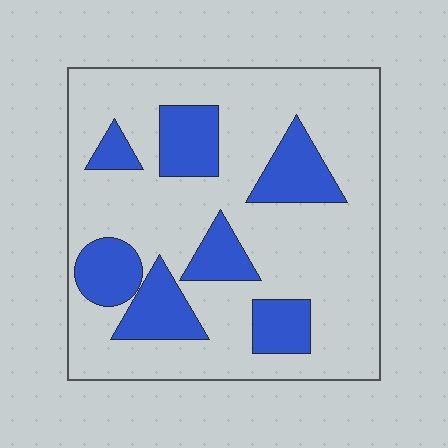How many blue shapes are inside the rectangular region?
7.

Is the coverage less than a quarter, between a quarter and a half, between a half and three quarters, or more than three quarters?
Between a quarter and a half.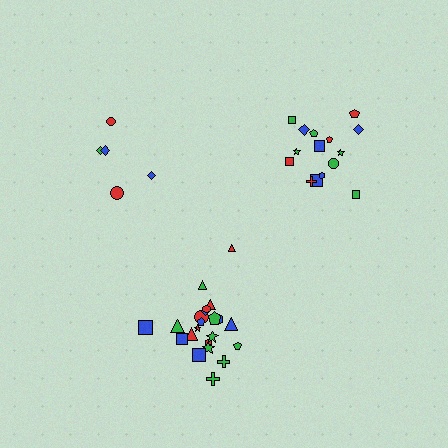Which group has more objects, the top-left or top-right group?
The top-right group.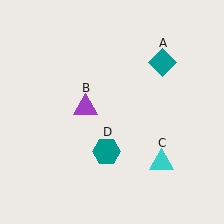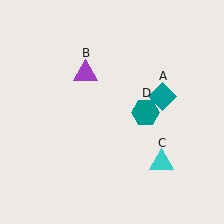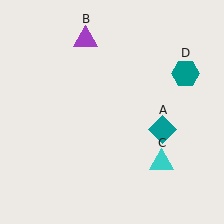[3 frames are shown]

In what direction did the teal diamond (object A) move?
The teal diamond (object A) moved down.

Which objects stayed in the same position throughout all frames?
Cyan triangle (object C) remained stationary.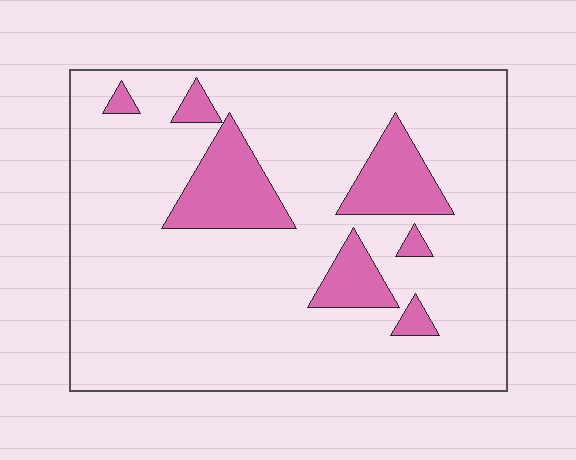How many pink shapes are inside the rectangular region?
7.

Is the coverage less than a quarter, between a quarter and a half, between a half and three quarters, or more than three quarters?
Less than a quarter.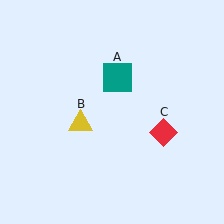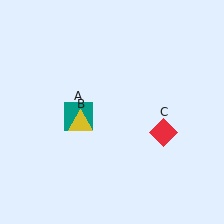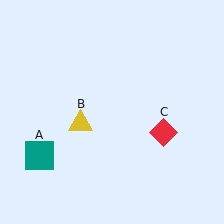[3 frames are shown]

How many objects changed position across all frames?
1 object changed position: teal square (object A).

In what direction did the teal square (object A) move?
The teal square (object A) moved down and to the left.